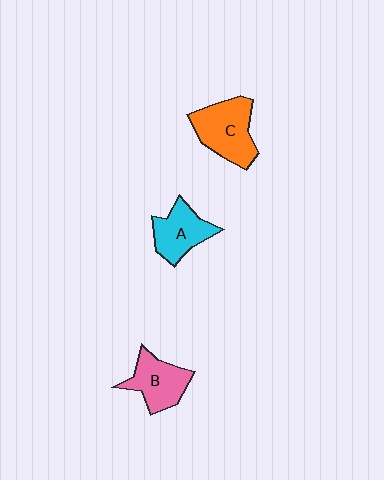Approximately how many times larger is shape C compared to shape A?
Approximately 1.3 times.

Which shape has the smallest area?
Shape A (cyan).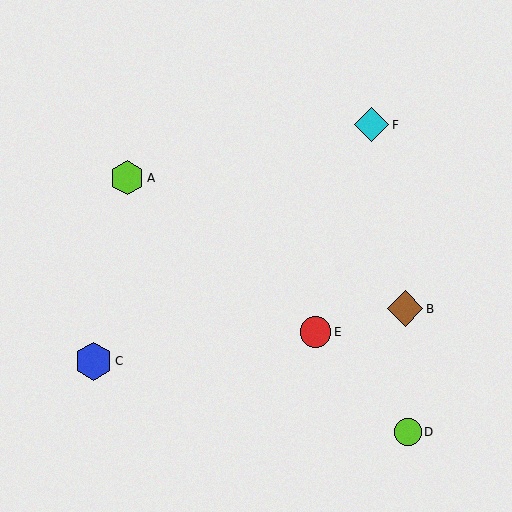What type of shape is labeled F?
Shape F is a cyan diamond.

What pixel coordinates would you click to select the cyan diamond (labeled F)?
Click at (372, 125) to select the cyan diamond F.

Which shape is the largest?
The blue hexagon (labeled C) is the largest.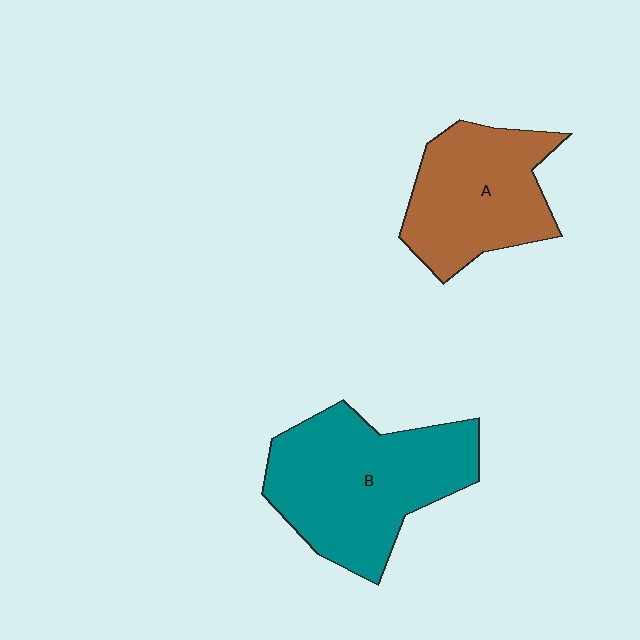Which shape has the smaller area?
Shape A (brown).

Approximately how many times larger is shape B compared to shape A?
Approximately 1.3 times.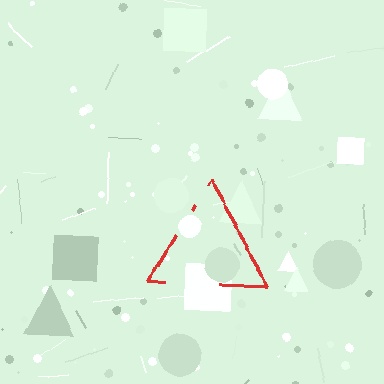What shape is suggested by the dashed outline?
The dashed outline suggests a triangle.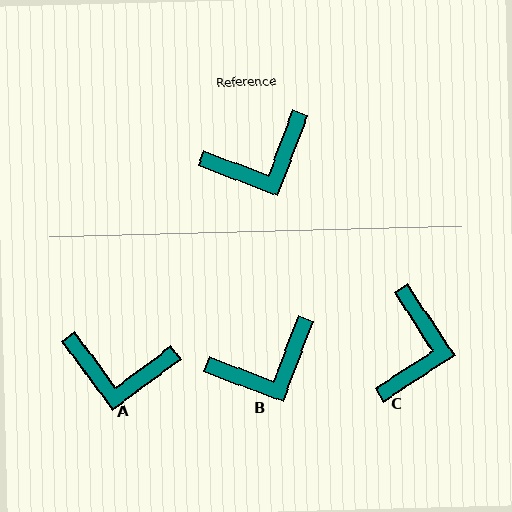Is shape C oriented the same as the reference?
No, it is off by about 54 degrees.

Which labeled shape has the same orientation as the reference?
B.